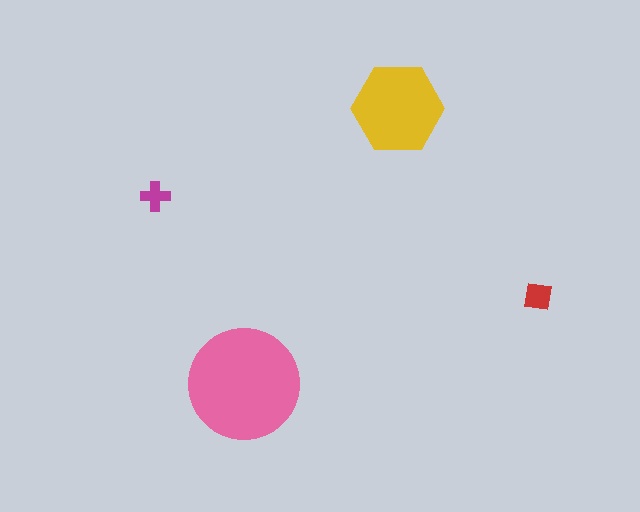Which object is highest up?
The yellow hexagon is topmost.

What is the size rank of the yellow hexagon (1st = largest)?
2nd.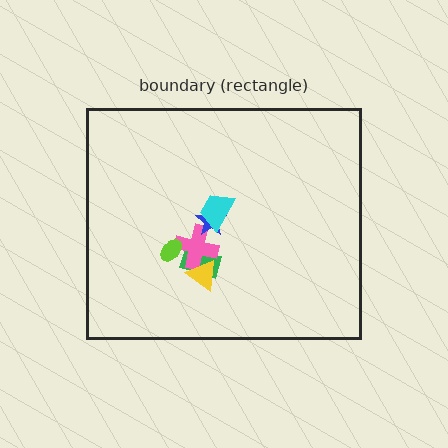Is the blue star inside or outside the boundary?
Inside.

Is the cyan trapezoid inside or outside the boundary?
Inside.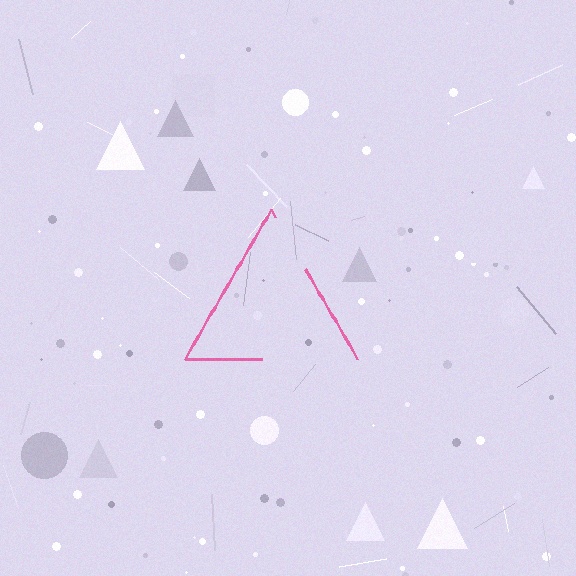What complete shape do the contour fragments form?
The contour fragments form a triangle.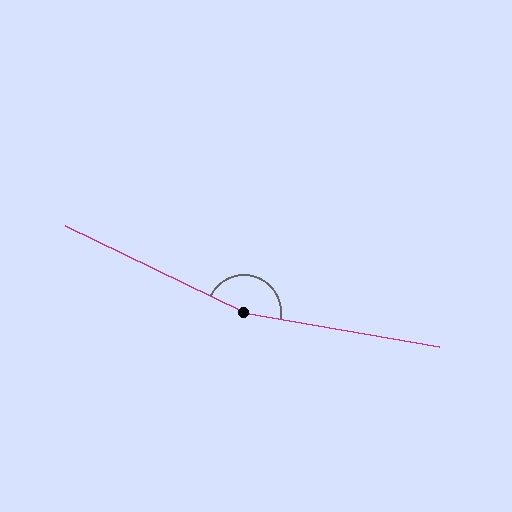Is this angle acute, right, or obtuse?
It is obtuse.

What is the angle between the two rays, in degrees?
Approximately 164 degrees.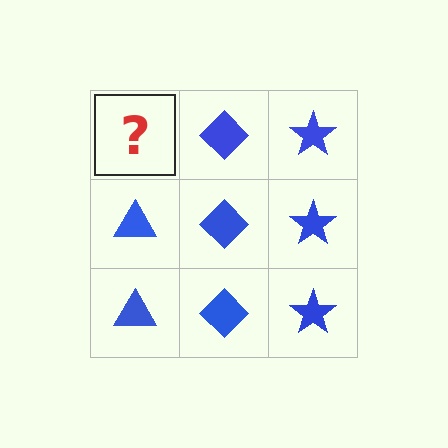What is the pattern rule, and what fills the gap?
The rule is that each column has a consistent shape. The gap should be filled with a blue triangle.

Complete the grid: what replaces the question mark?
The question mark should be replaced with a blue triangle.